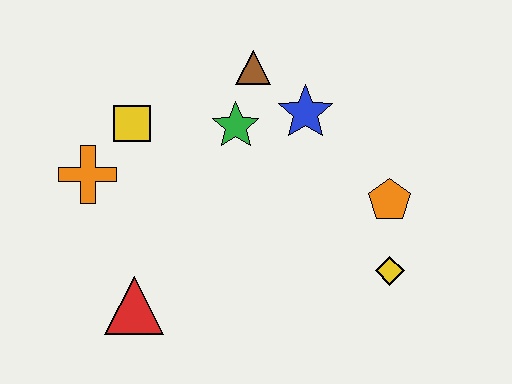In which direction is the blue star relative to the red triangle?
The blue star is above the red triangle.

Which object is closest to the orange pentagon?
The yellow diamond is closest to the orange pentagon.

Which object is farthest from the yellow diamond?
The orange cross is farthest from the yellow diamond.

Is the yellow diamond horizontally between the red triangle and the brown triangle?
No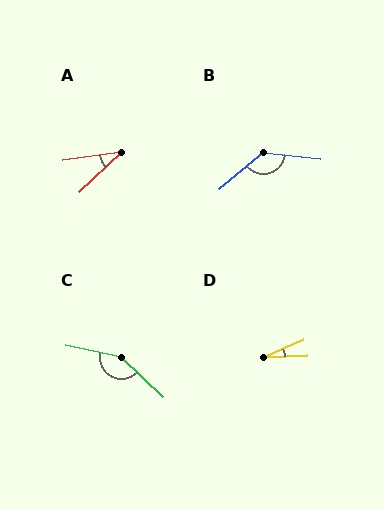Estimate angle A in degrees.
Approximately 35 degrees.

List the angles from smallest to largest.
D (22°), A (35°), B (135°), C (148°).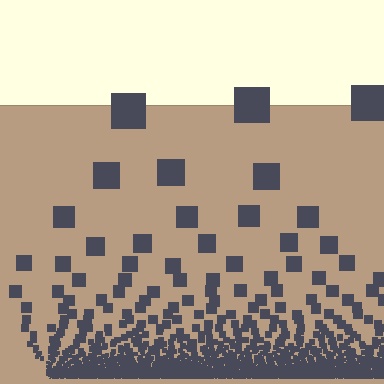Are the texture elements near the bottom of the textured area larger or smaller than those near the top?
Smaller. The gradient is inverted — elements near the bottom are smaller and denser.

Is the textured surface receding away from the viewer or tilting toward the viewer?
The surface appears to tilt toward the viewer. Texture elements get larger and sparser toward the top.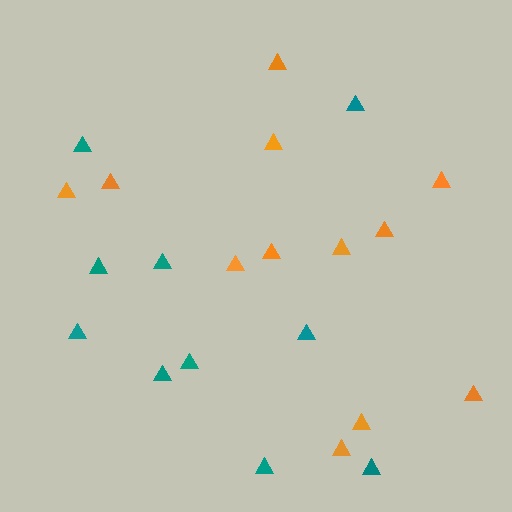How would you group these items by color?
There are 2 groups: one group of orange triangles (12) and one group of teal triangles (10).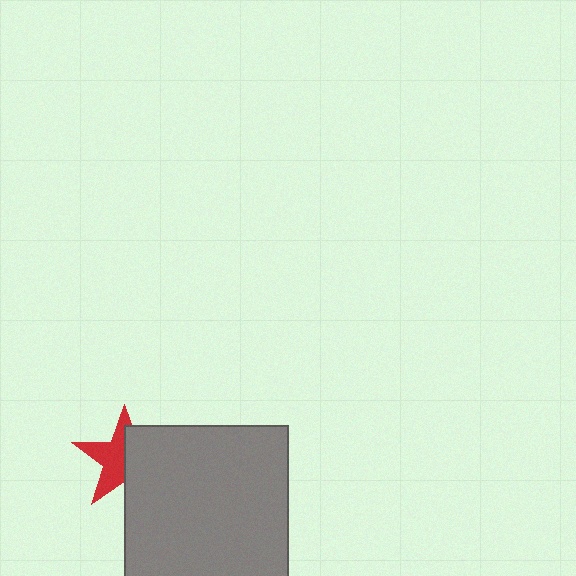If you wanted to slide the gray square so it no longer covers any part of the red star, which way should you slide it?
Slide it right — that is the most direct way to separate the two shapes.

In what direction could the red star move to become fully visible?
The red star could move left. That would shift it out from behind the gray square entirely.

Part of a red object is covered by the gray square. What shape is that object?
It is a star.